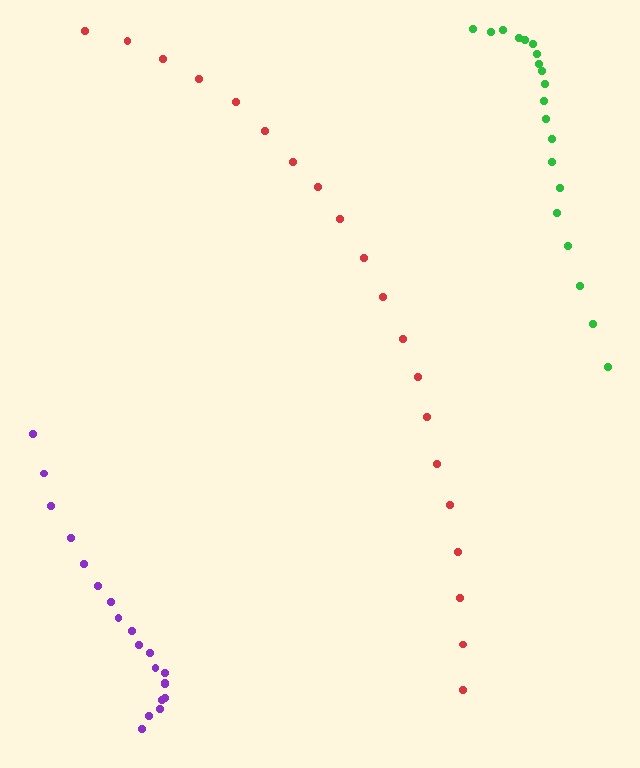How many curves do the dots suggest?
There are 3 distinct paths.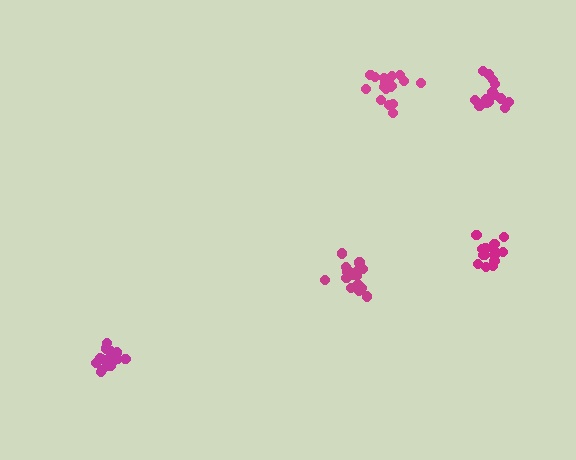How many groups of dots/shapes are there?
There are 5 groups.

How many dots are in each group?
Group 1: 15 dots, Group 2: 19 dots, Group 3: 15 dots, Group 4: 18 dots, Group 5: 17 dots (84 total).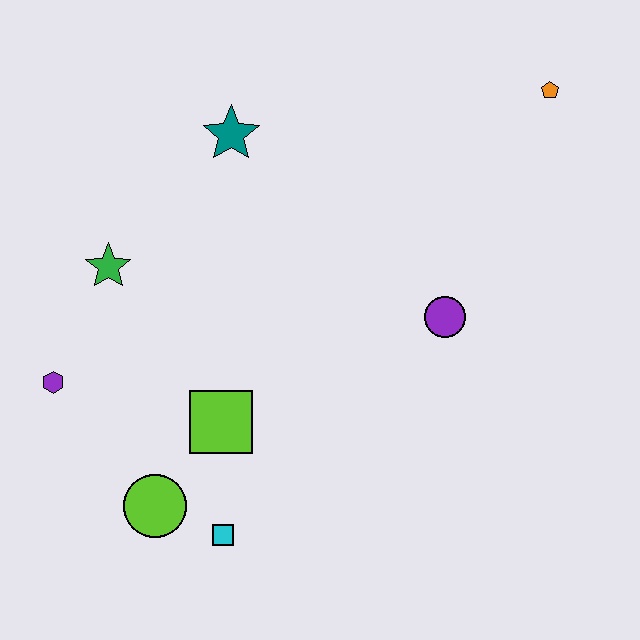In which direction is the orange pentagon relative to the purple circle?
The orange pentagon is above the purple circle.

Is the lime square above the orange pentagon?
No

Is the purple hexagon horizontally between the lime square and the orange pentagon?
No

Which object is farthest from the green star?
The orange pentagon is farthest from the green star.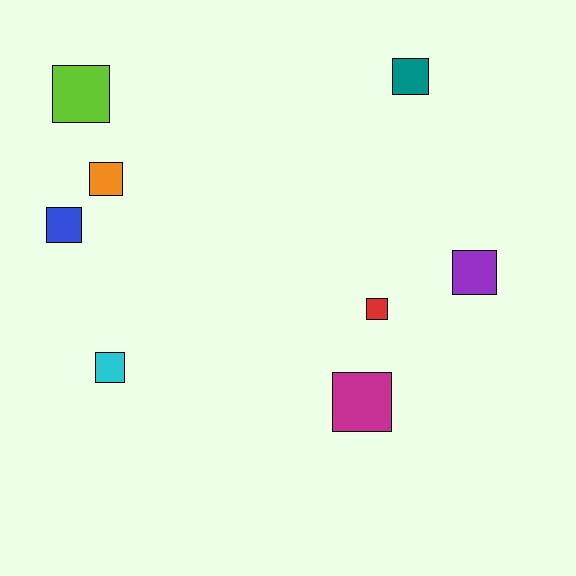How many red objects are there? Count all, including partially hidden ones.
There is 1 red object.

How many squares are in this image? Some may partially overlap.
There are 8 squares.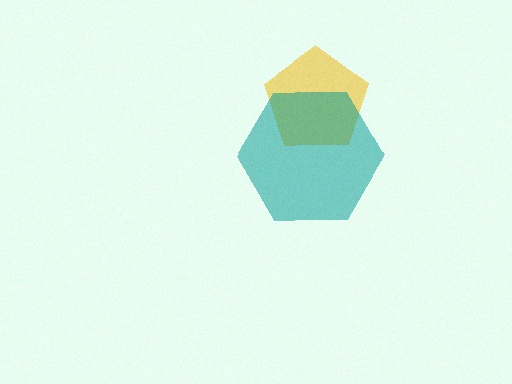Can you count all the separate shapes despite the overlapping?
Yes, there are 2 separate shapes.